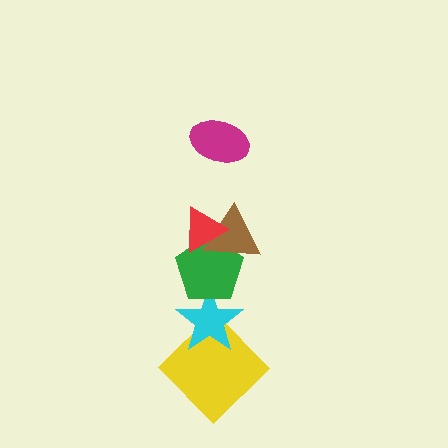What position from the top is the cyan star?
The cyan star is 5th from the top.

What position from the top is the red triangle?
The red triangle is 2nd from the top.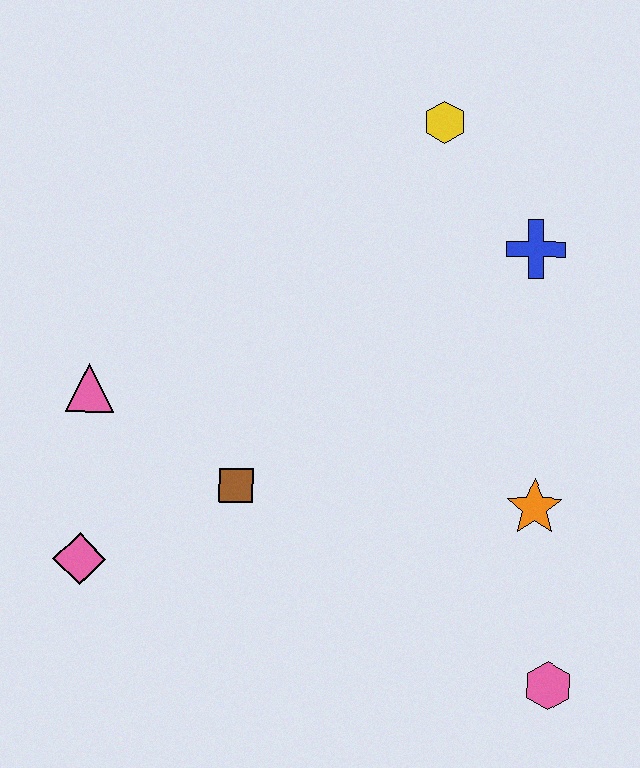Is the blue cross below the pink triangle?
No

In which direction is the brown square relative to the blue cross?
The brown square is to the left of the blue cross.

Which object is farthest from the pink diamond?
The yellow hexagon is farthest from the pink diamond.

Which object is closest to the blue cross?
The yellow hexagon is closest to the blue cross.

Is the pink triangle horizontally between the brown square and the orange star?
No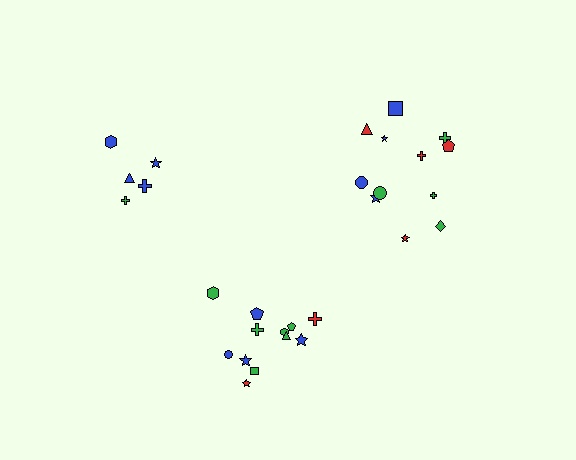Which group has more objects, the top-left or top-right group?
The top-right group.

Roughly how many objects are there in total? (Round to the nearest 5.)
Roughly 30 objects in total.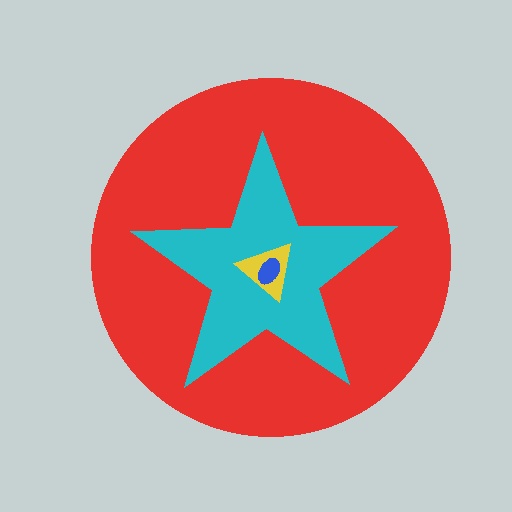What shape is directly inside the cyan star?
The yellow triangle.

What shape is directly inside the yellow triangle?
The blue ellipse.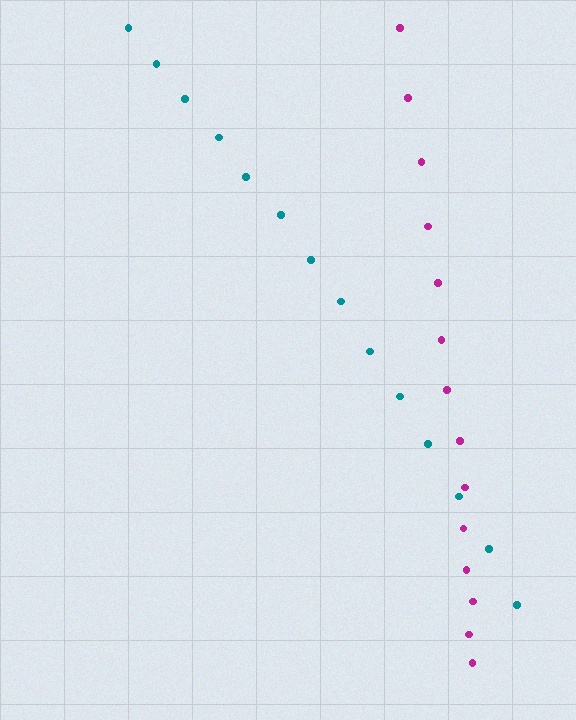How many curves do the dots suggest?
There are 2 distinct paths.